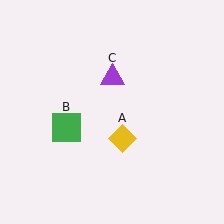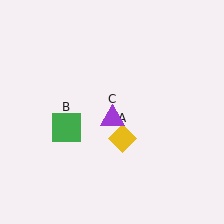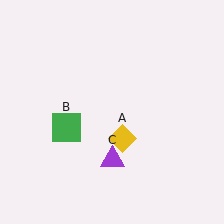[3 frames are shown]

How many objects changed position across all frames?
1 object changed position: purple triangle (object C).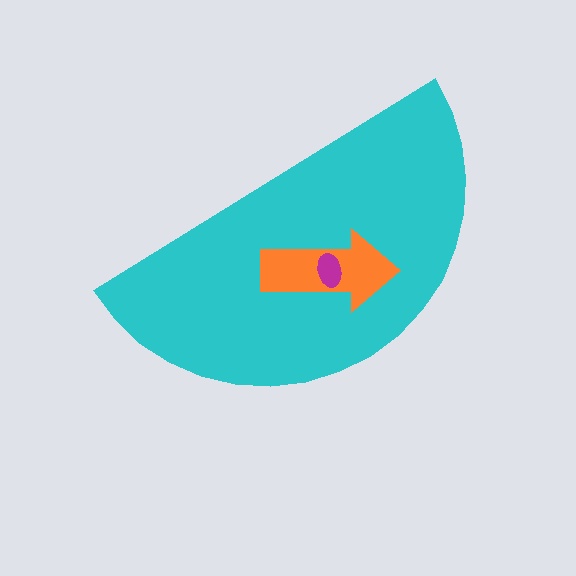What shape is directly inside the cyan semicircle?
The orange arrow.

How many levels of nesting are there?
3.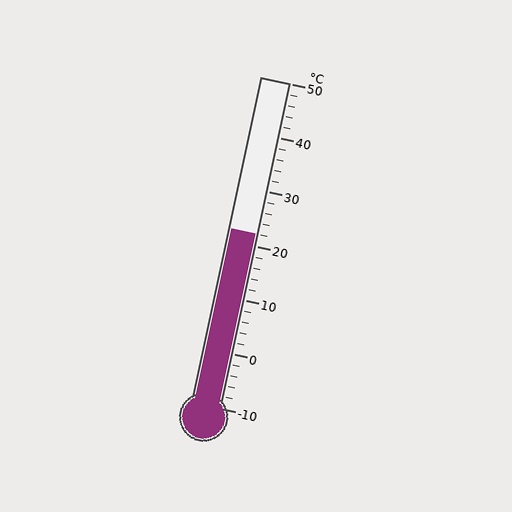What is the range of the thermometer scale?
The thermometer scale ranges from -10°C to 50°C.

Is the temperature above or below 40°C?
The temperature is below 40°C.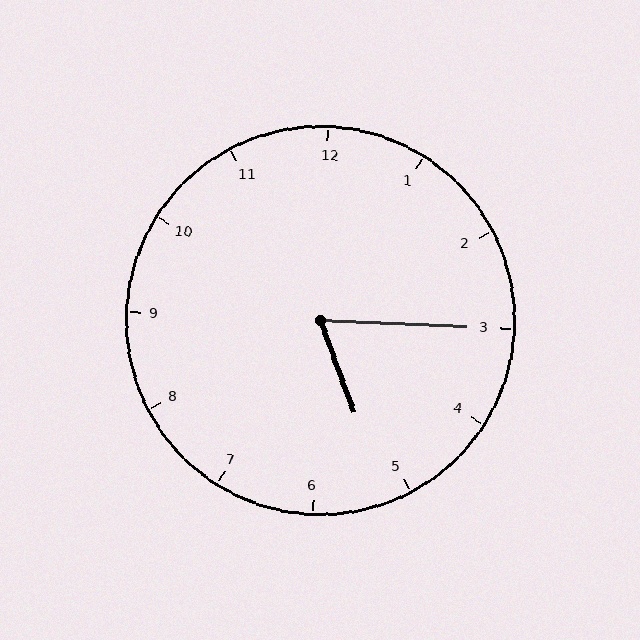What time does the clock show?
5:15.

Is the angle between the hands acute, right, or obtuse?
It is acute.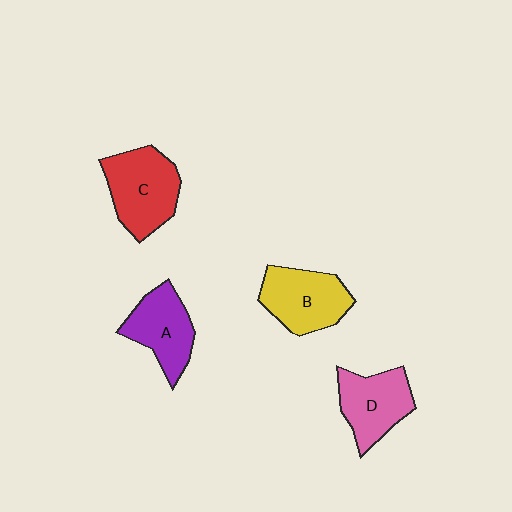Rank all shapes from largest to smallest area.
From largest to smallest: C (red), B (yellow), D (pink), A (purple).